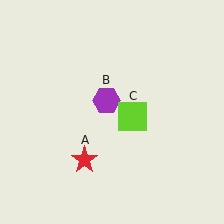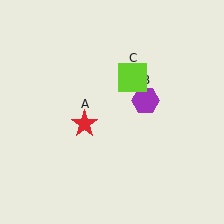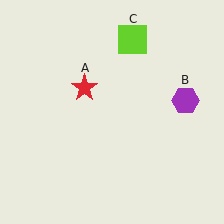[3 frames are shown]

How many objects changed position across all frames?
3 objects changed position: red star (object A), purple hexagon (object B), lime square (object C).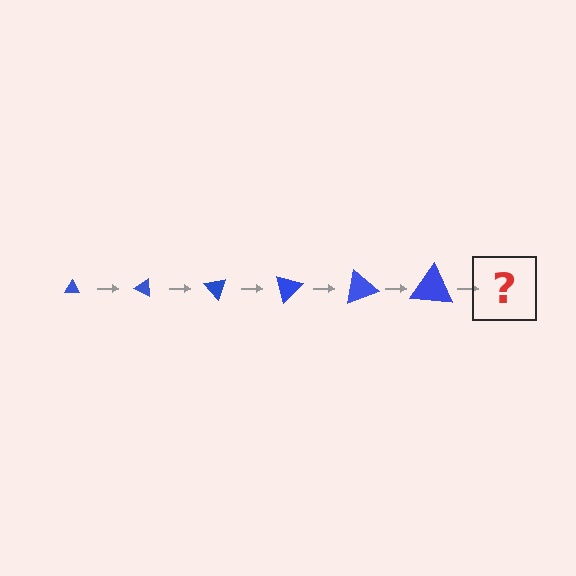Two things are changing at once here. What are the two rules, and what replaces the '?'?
The two rules are that the triangle grows larger each step and it rotates 25 degrees each step. The '?' should be a triangle, larger than the previous one and rotated 150 degrees from the start.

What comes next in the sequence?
The next element should be a triangle, larger than the previous one and rotated 150 degrees from the start.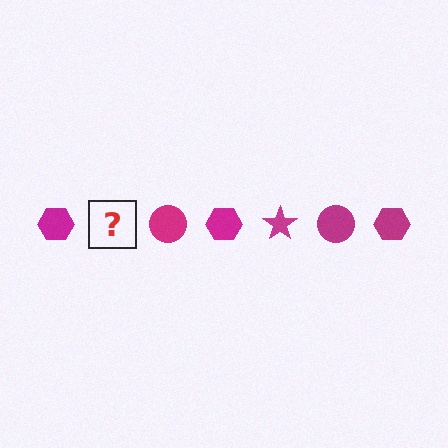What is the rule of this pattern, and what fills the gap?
The rule is that the pattern cycles through hexagon, star, circle shapes in magenta. The gap should be filled with a magenta star.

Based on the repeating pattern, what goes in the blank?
The blank should be a magenta star.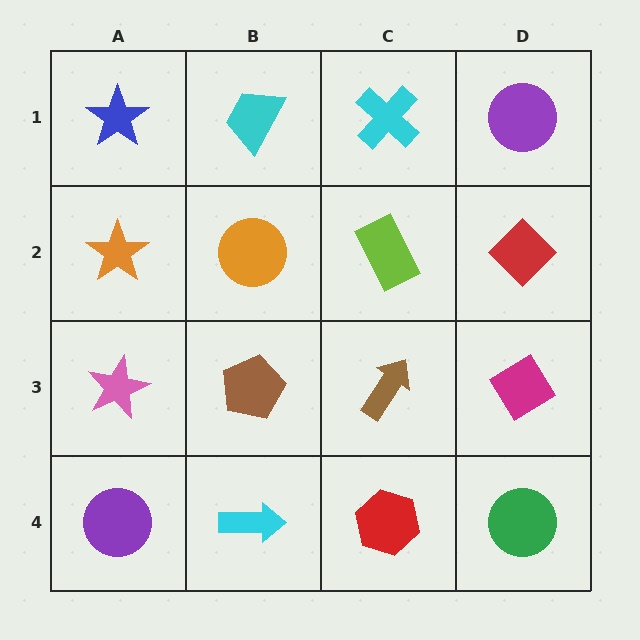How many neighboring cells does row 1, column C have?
3.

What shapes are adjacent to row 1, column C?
A lime rectangle (row 2, column C), a cyan trapezoid (row 1, column B), a purple circle (row 1, column D).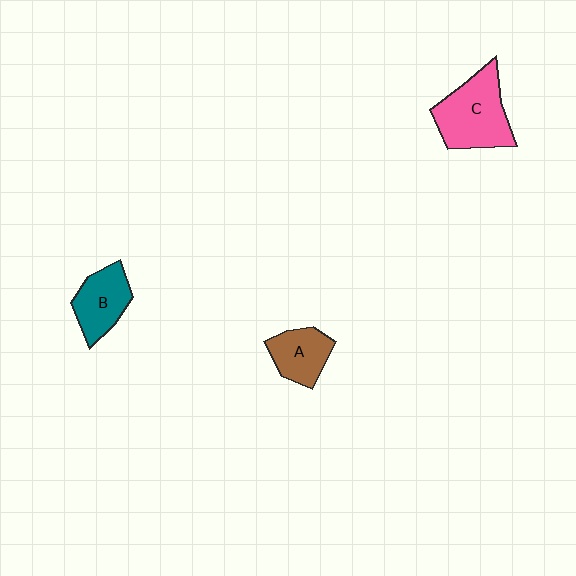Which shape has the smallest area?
Shape A (brown).